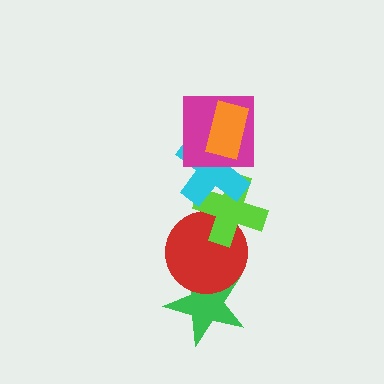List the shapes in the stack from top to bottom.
From top to bottom: the orange rectangle, the magenta square, the cyan cross, the lime cross, the red circle, the green star.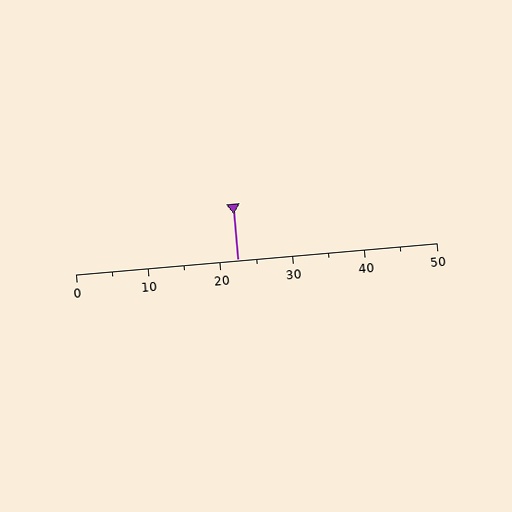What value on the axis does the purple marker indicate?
The marker indicates approximately 22.5.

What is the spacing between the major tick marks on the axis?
The major ticks are spaced 10 apart.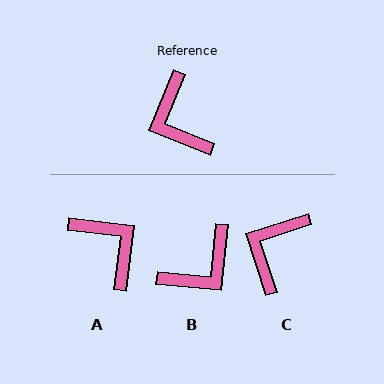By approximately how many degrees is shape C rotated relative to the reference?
Approximately 50 degrees clockwise.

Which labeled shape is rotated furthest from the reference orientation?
A, about 165 degrees away.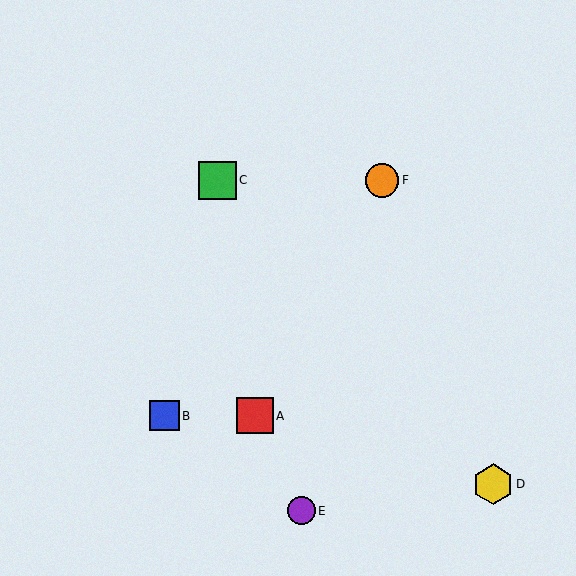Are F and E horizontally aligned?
No, F is at y≈180 and E is at y≈511.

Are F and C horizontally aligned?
Yes, both are at y≈180.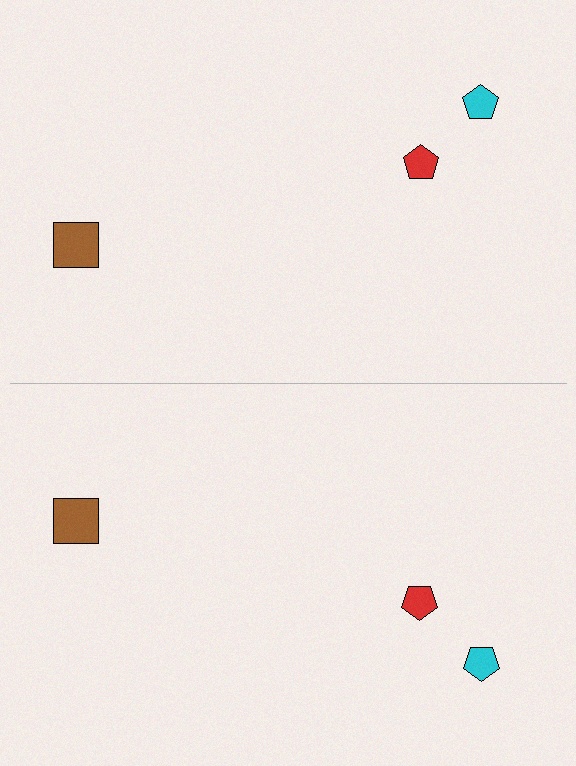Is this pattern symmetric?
Yes, this pattern has bilateral (reflection) symmetry.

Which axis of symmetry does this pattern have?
The pattern has a horizontal axis of symmetry running through the center of the image.